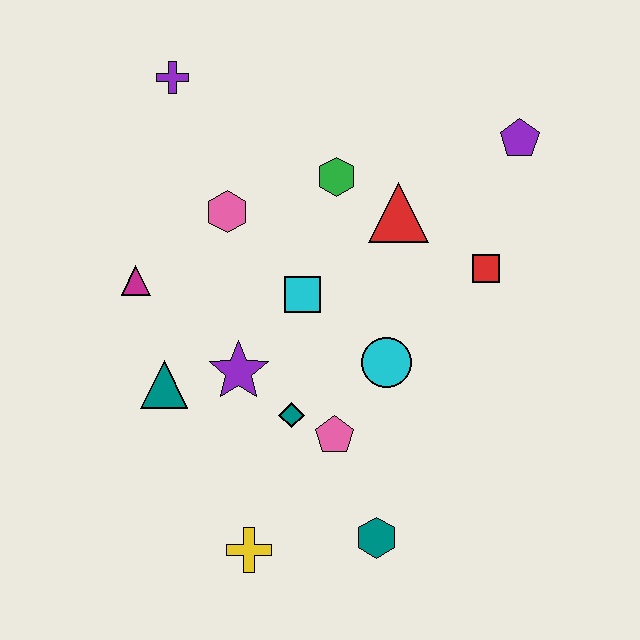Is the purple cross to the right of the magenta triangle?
Yes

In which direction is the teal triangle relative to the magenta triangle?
The teal triangle is below the magenta triangle.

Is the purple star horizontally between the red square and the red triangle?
No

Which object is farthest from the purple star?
The purple pentagon is farthest from the purple star.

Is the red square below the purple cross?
Yes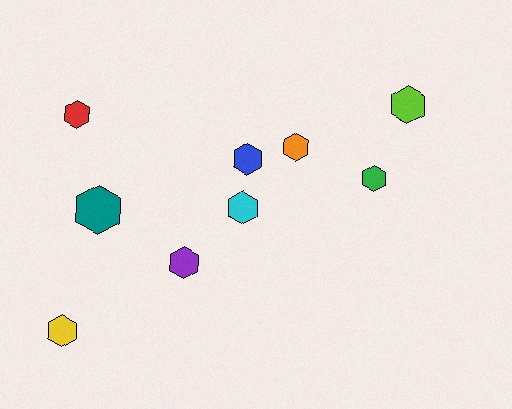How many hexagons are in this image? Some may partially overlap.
There are 9 hexagons.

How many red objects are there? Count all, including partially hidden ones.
There is 1 red object.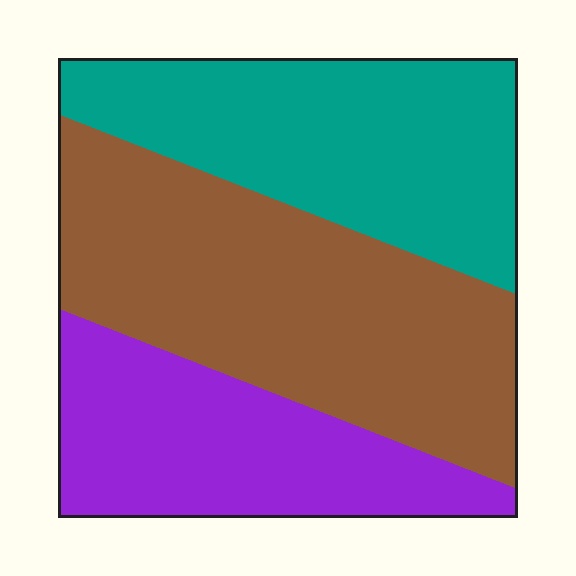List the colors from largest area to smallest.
From largest to smallest: brown, teal, purple.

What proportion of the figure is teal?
Teal covers roughly 30% of the figure.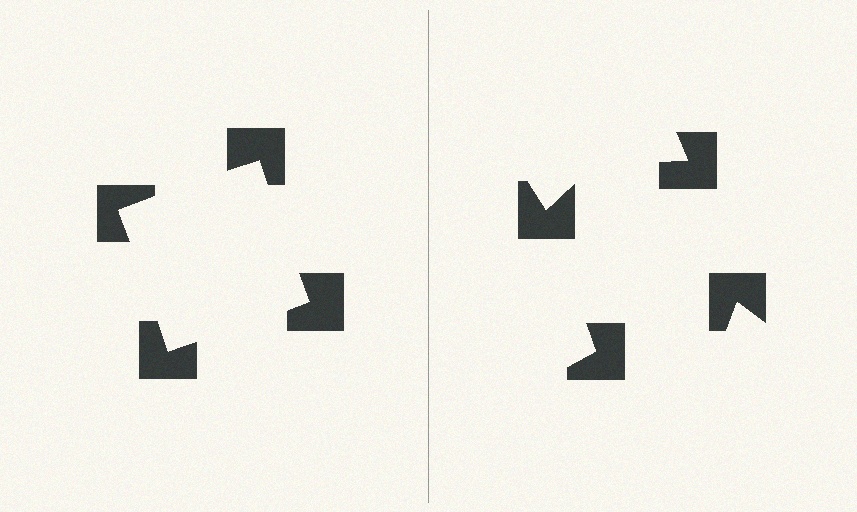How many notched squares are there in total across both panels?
8 — 4 on each side.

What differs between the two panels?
The notched squares are positioned identically on both sides; only the wedge orientations differ. On the left they align to a square; on the right they are misaligned.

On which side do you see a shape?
An illusory square appears on the left side. On the right side the wedge cuts are rotated, so no coherent shape forms.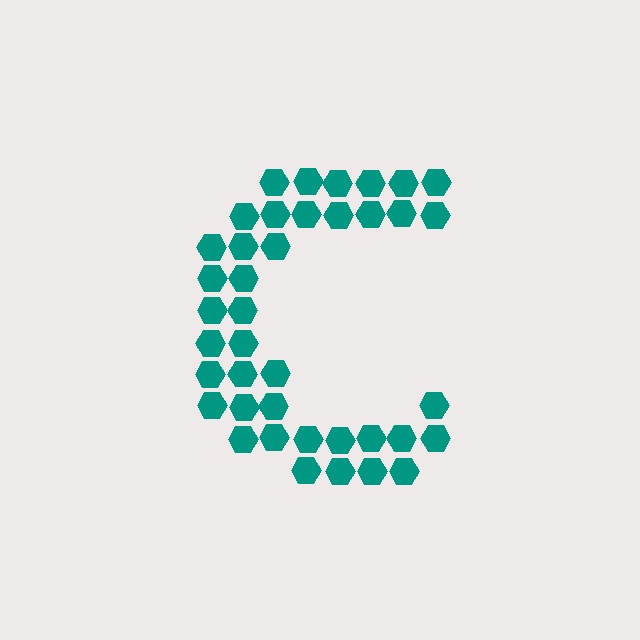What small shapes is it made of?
It is made of small hexagons.